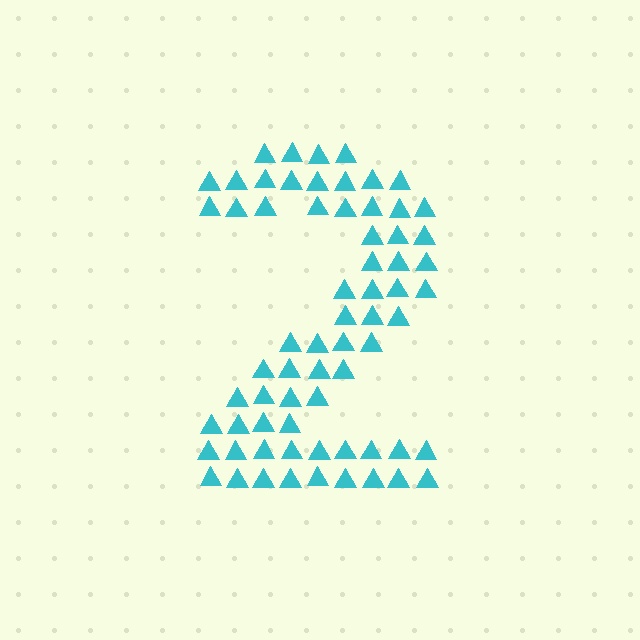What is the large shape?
The large shape is the digit 2.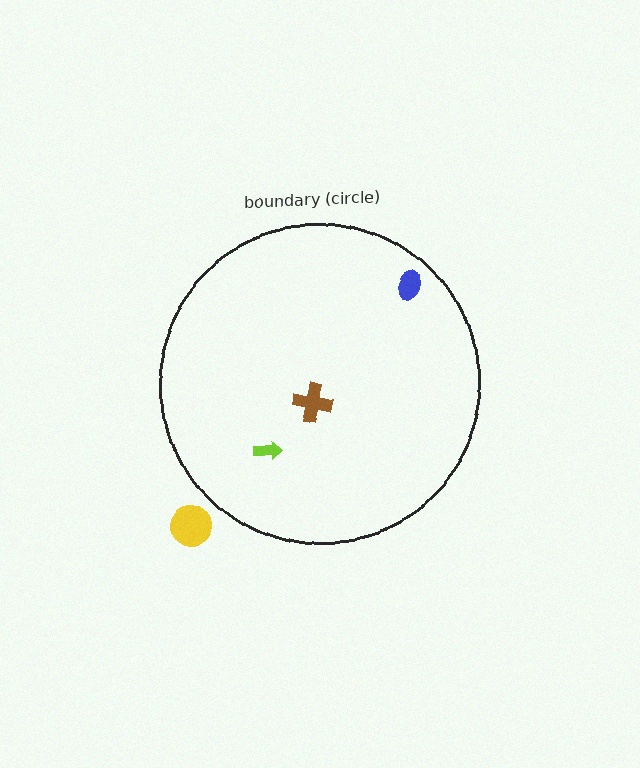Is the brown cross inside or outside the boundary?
Inside.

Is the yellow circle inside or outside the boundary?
Outside.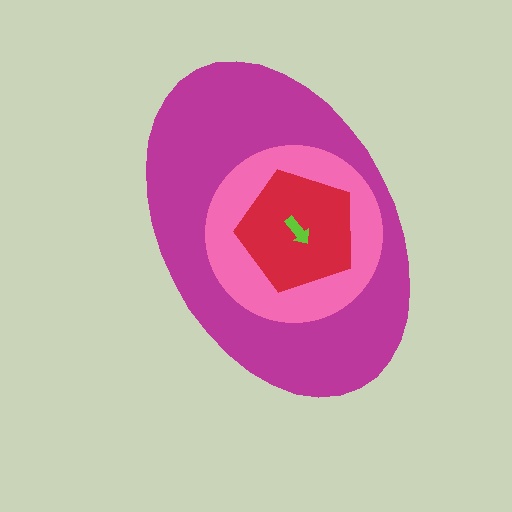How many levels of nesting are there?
4.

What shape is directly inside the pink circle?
The red pentagon.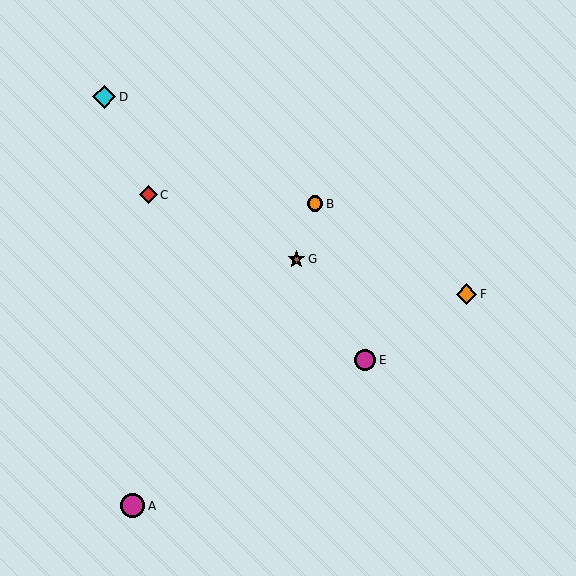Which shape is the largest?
The magenta circle (labeled A) is the largest.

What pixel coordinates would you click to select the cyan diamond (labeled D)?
Click at (104, 97) to select the cyan diamond D.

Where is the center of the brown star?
The center of the brown star is at (296, 259).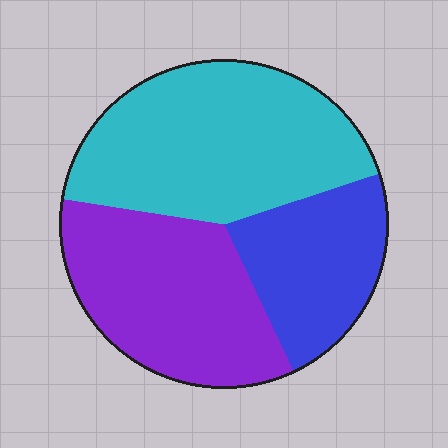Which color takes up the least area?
Blue, at roughly 25%.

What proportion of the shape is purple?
Purple covers 34% of the shape.